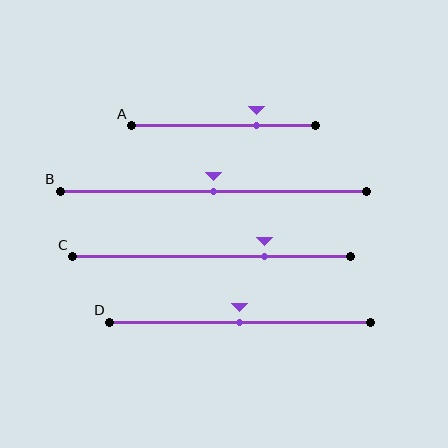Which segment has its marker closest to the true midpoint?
Segment B has its marker closest to the true midpoint.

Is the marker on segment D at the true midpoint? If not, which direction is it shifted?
Yes, the marker on segment D is at the true midpoint.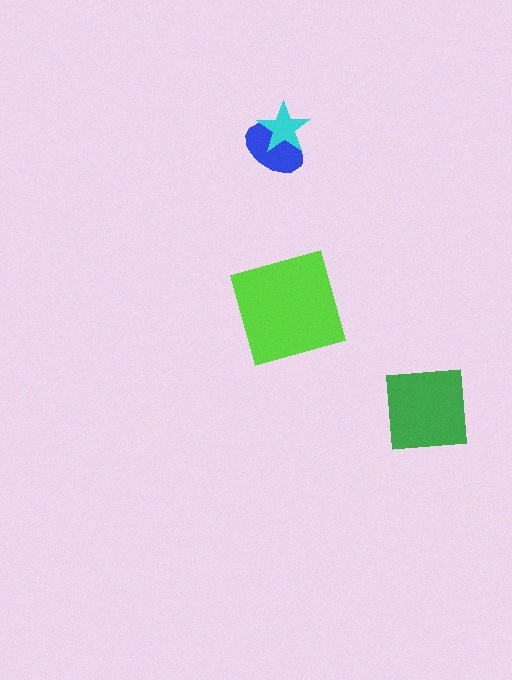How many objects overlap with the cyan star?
1 object overlaps with the cyan star.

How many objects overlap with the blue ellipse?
1 object overlaps with the blue ellipse.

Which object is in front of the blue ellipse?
The cyan star is in front of the blue ellipse.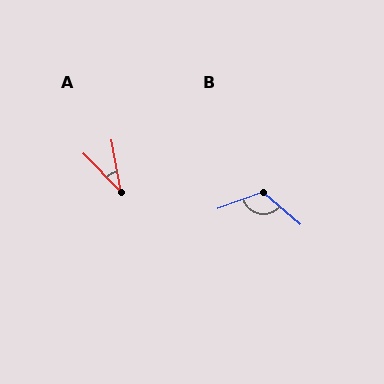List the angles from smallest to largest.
A (34°), B (119°).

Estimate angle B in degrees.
Approximately 119 degrees.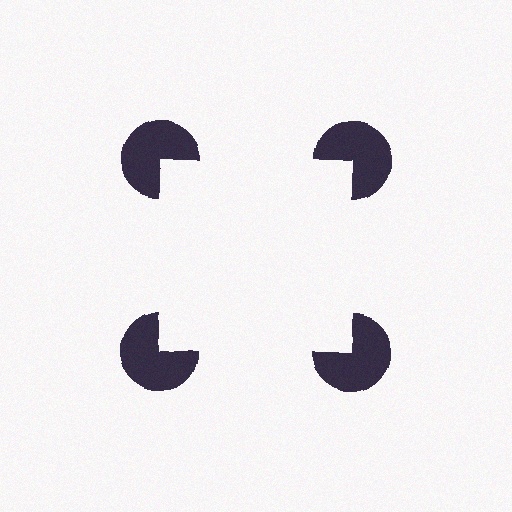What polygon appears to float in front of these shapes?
An illusory square — its edges are inferred from the aligned wedge cuts in the pac-man discs, not physically drawn.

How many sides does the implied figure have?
4 sides.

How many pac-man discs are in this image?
There are 4 — one at each vertex of the illusory square.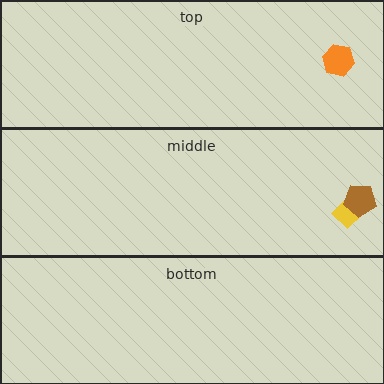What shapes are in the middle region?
The yellow diamond, the brown pentagon.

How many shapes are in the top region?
1.